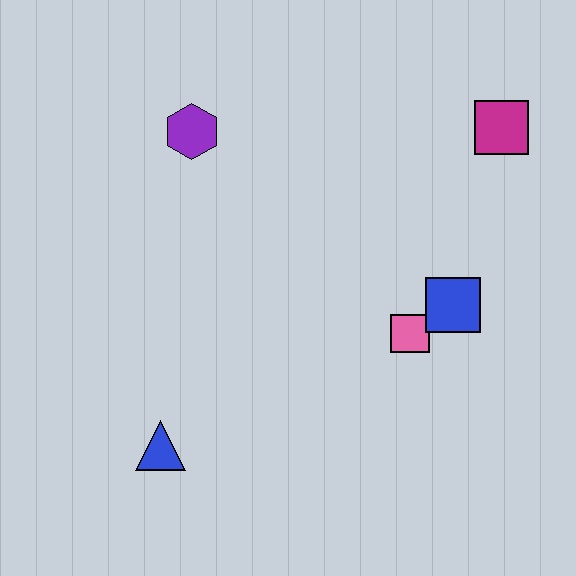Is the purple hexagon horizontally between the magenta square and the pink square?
No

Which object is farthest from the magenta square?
The blue triangle is farthest from the magenta square.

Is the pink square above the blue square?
No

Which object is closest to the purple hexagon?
The pink square is closest to the purple hexagon.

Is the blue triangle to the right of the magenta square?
No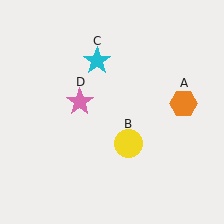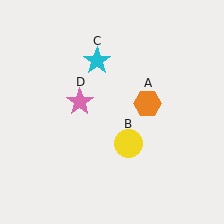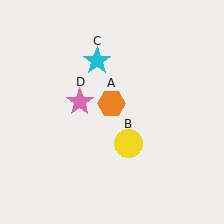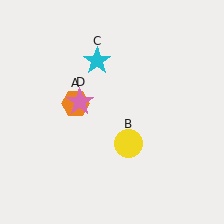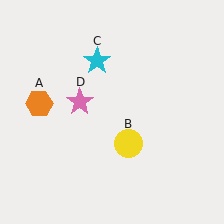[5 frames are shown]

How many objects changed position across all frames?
1 object changed position: orange hexagon (object A).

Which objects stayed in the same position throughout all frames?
Yellow circle (object B) and cyan star (object C) and pink star (object D) remained stationary.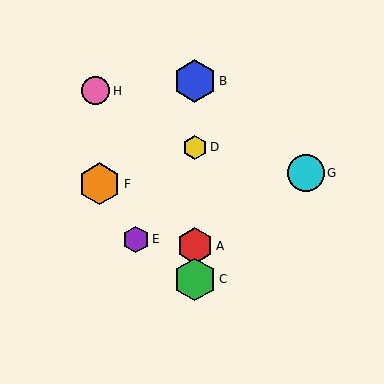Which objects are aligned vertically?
Objects A, B, C, D are aligned vertically.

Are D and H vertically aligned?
No, D is at x≈195 and H is at x≈95.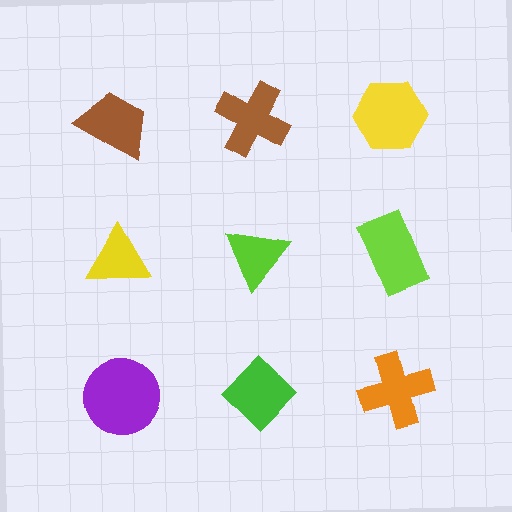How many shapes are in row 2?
3 shapes.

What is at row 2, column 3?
A lime rectangle.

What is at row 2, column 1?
A yellow triangle.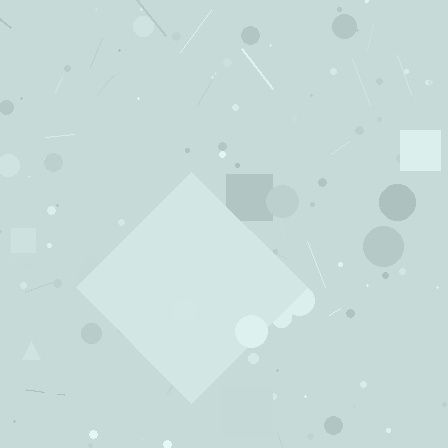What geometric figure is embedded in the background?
A diamond is embedded in the background.